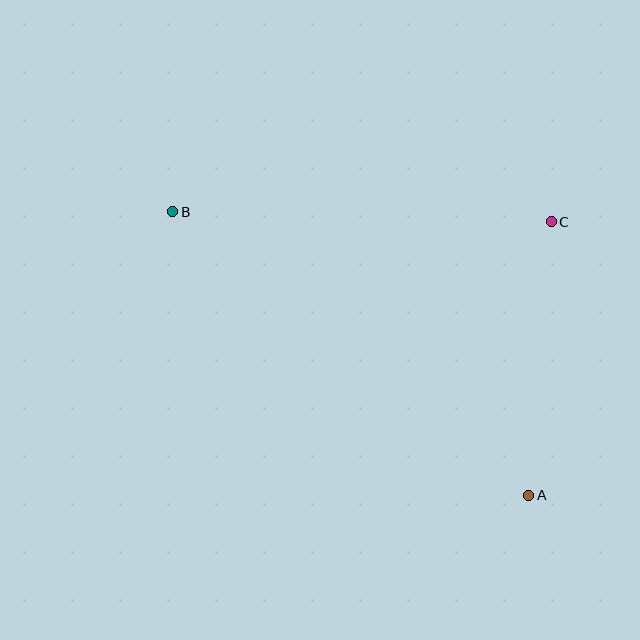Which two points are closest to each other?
Points A and C are closest to each other.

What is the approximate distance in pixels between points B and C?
The distance between B and C is approximately 378 pixels.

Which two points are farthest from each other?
Points A and B are farthest from each other.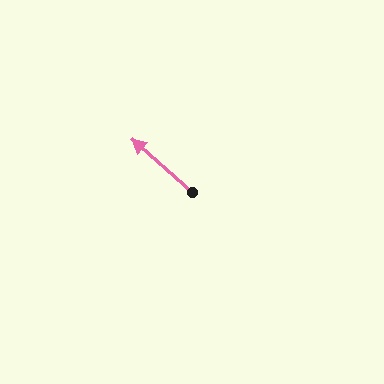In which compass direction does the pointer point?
Northwest.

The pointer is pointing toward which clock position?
Roughly 10 o'clock.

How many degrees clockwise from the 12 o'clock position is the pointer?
Approximately 311 degrees.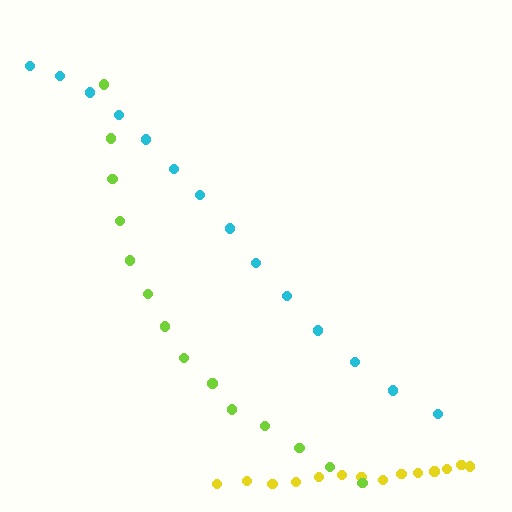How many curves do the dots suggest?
There are 3 distinct paths.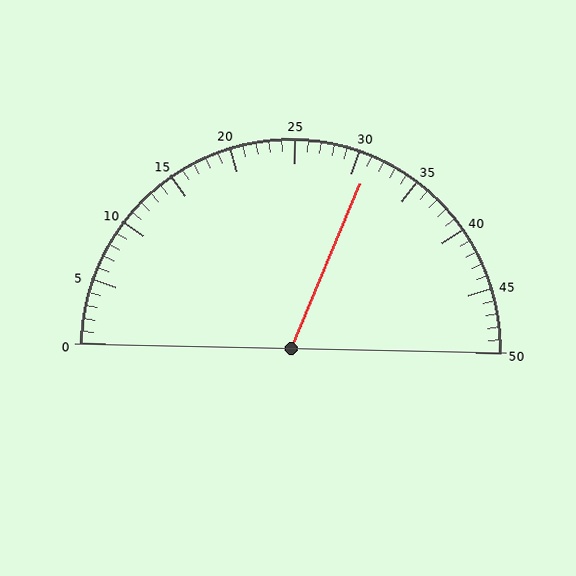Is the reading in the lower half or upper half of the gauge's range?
The reading is in the upper half of the range (0 to 50).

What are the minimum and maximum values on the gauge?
The gauge ranges from 0 to 50.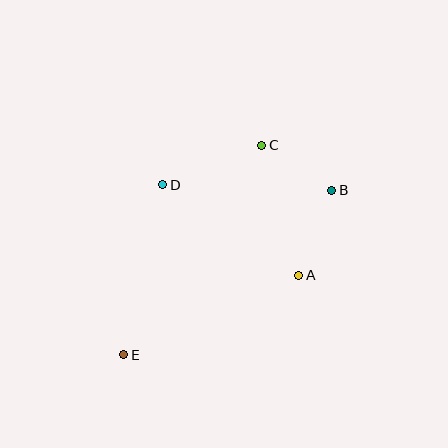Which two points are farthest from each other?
Points B and E are farthest from each other.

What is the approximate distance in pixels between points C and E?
The distance between C and E is approximately 251 pixels.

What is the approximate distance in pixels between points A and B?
The distance between A and B is approximately 91 pixels.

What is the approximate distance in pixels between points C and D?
The distance between C and D is approximately 106 pixels.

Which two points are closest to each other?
Points B and C are closest to each other.